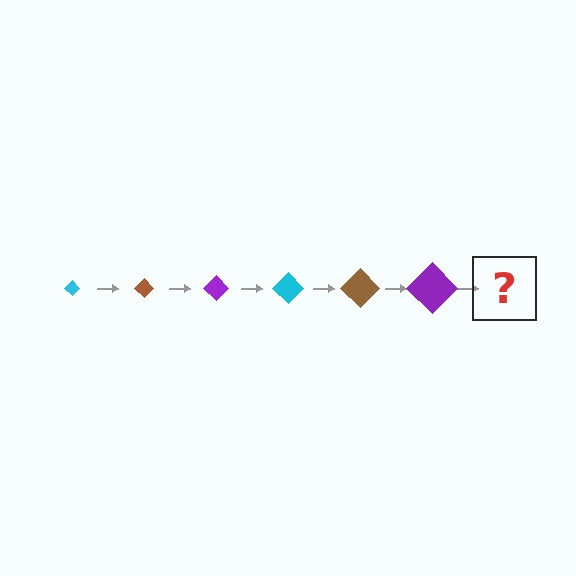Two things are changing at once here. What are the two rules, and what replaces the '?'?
The two rules are that the diamond grows larger each step and the color cycles through cyan, brown, and purple. The '?' should be a cyan diamond, larger than the previous one.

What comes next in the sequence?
The next element should be a cyan diamond, larger than the previous one.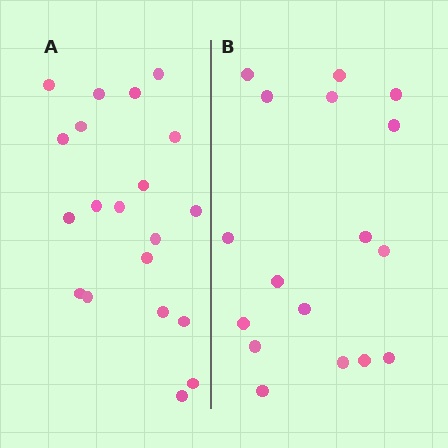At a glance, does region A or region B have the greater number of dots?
Region A (the left region) has more dots.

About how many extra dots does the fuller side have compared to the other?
Region A has just a few more — roughly 2 or 3 more dots than region B.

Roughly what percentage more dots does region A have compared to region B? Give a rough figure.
About 20% more.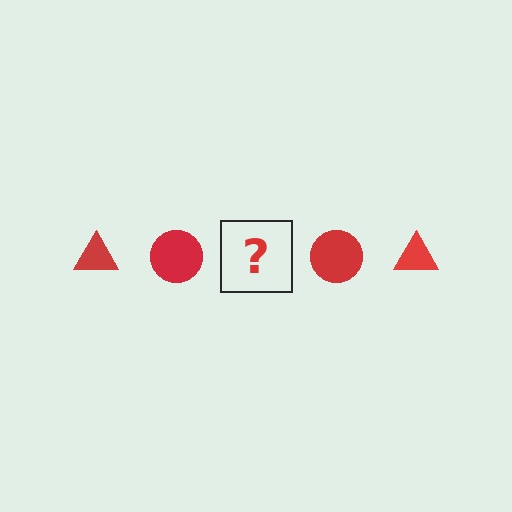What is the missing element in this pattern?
The missing element is a red triangle.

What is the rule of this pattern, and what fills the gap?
The rule is that the pattern cycles through triangle, circle shapes in red. The gap should be filled with a red triangle.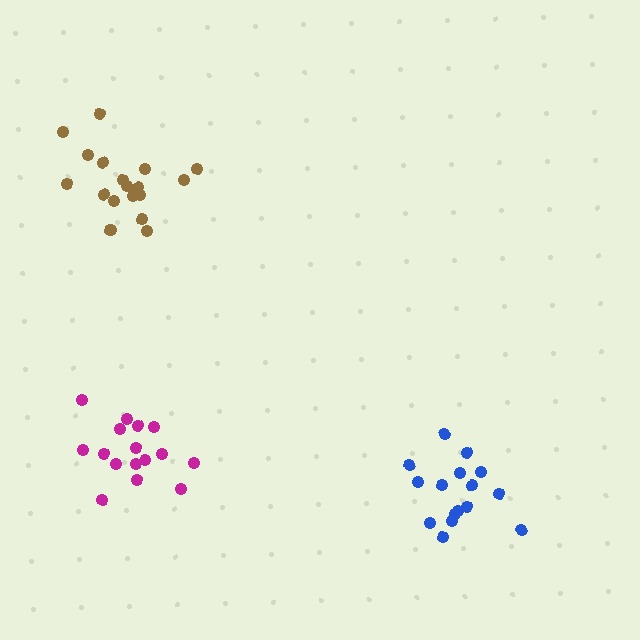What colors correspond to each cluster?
The clusters are colored: brown, blue, magenta.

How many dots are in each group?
Group 1: 18 dots, Group 2: 16 dots, Group 3: 16 dots (50 total).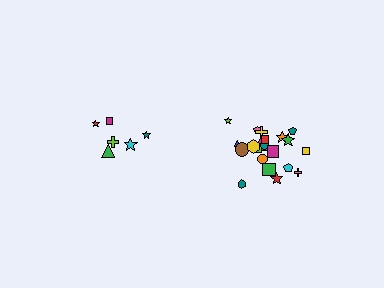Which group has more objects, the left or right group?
The right group.